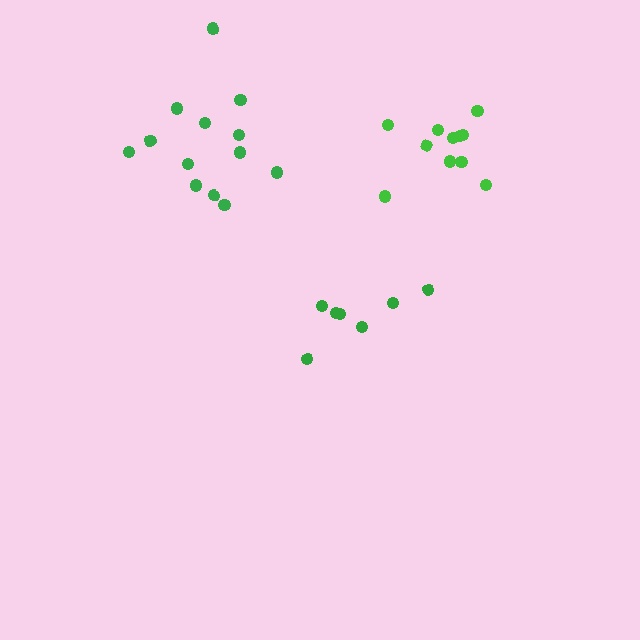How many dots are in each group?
Group 1: 7 dots, Group 2: 13 dots, Group 3: 11 dots (31 total).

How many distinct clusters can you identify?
There are 3 distinct clusters.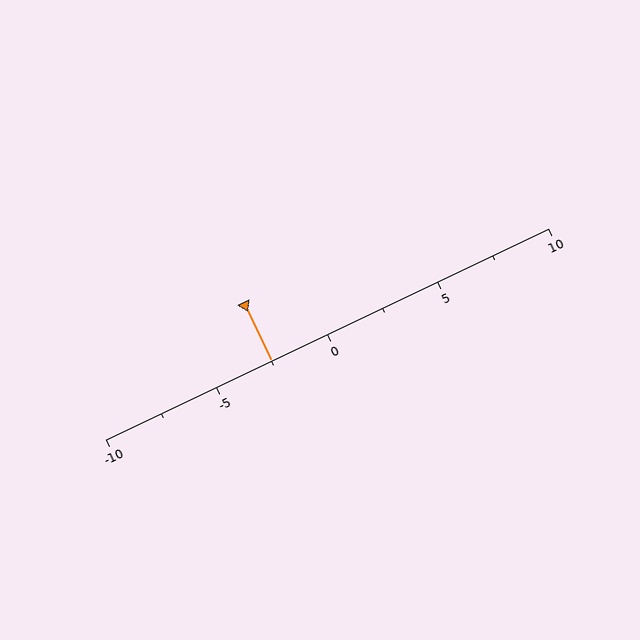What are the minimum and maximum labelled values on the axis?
The axis runs from -10 to 10.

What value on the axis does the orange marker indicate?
The marker indicates approximately -2.5.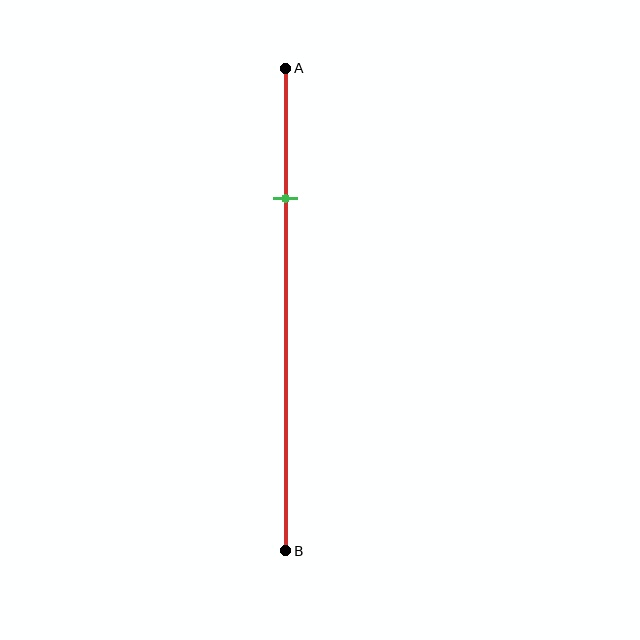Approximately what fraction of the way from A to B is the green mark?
The green mark is approximately 25% of the way from A to B.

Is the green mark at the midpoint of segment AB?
No, the mark is at about 25% from A, not at the 50% midpoint.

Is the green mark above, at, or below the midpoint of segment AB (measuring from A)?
The green mark is above the midpoint of segment AB.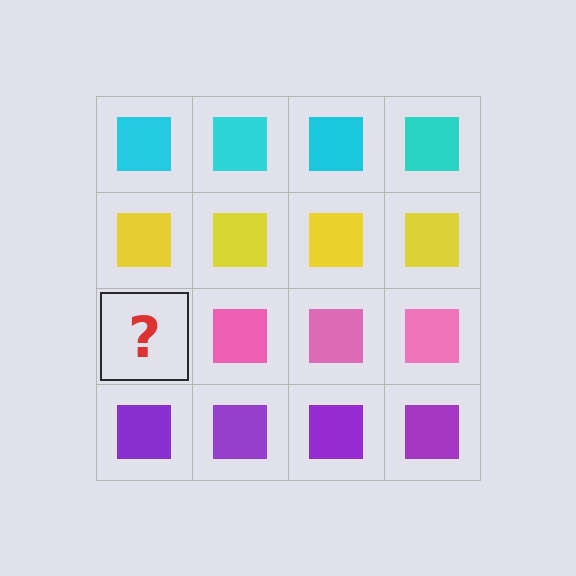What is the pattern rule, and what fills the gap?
The rule is that each row has a consistent color. The gap should be filled with a pink square.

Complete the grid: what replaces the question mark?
The question mark should be replaced with a pink square.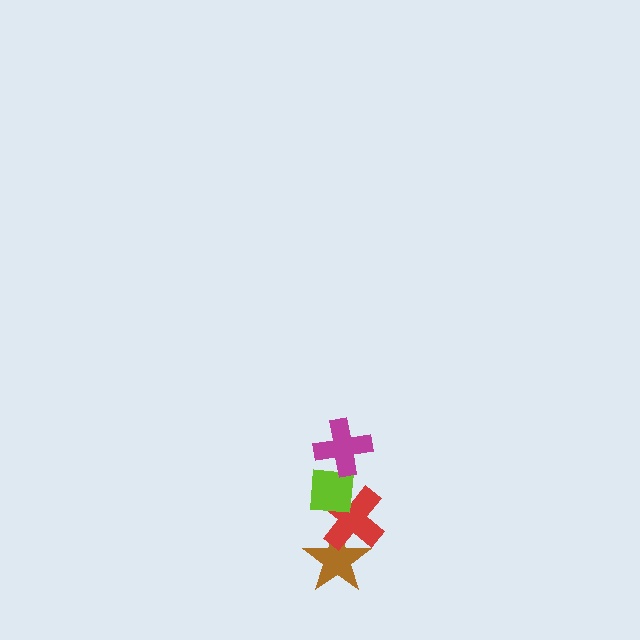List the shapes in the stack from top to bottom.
From top to bottom: the magenta cross, the lime square, the red cross, the brown star.